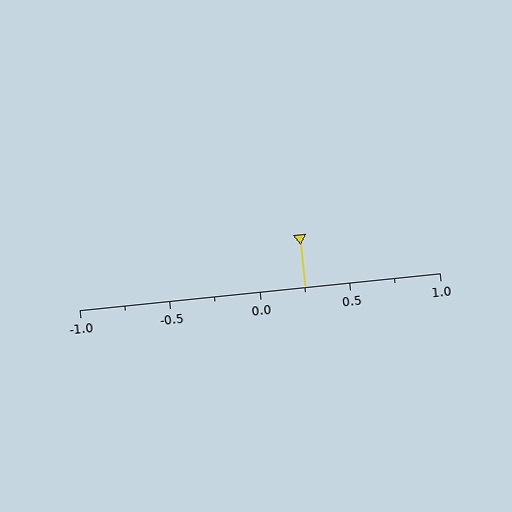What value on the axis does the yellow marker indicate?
The marker indicates approximately 0.25.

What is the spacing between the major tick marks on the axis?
The major ticks are spaced 0.5 apart.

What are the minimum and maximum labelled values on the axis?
The axis runs from -1.0 to 1.0.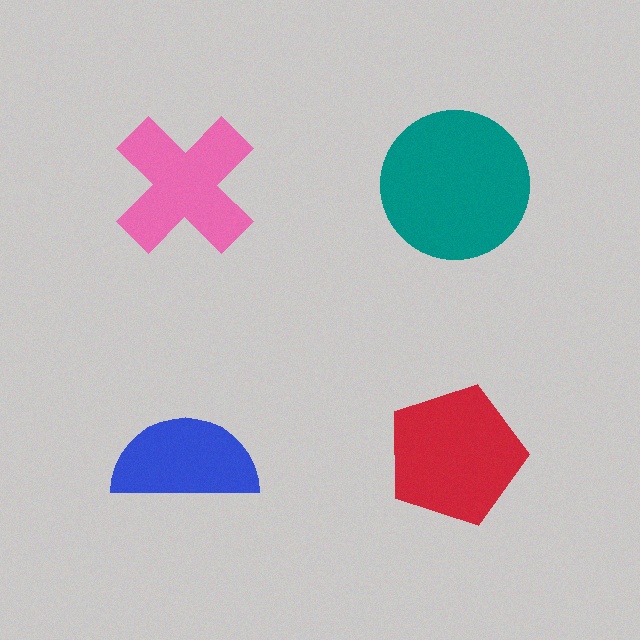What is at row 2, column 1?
A blue semicircle.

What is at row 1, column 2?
A teal circle.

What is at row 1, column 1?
A pink cross.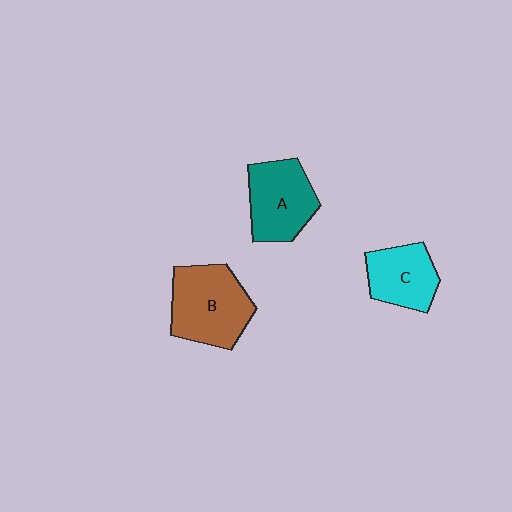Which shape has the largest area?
Shape B (brown).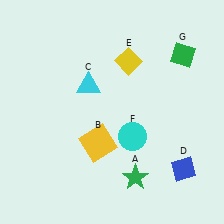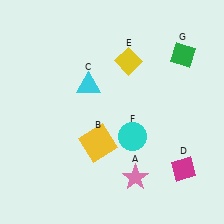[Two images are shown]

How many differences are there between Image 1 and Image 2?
There are 2 differences between the two images.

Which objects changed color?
A changed from green to pink. D changed from blue to magenta.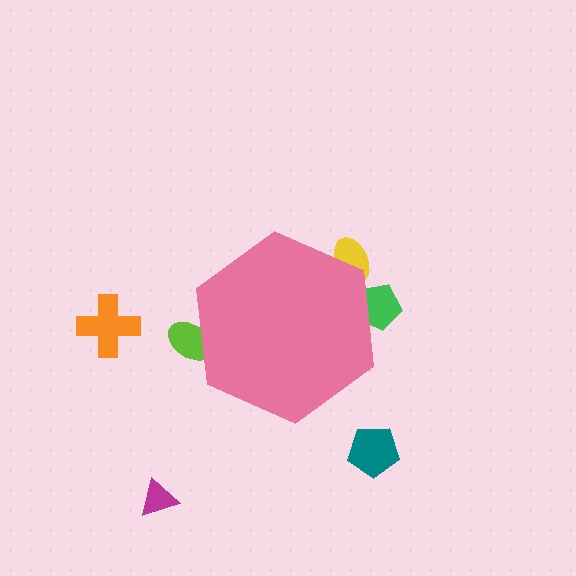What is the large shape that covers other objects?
A pink hexagon.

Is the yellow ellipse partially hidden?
Yes, the yellow ellipse is partially hidden behind the pink hexagon.